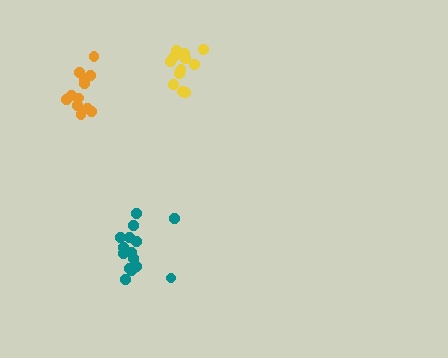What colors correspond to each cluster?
The clusters are colored: yellow, orange, teal.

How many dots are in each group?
Group 1: 14 dots, Group 2: 12 dots, Group 3: 16 dots (42 total).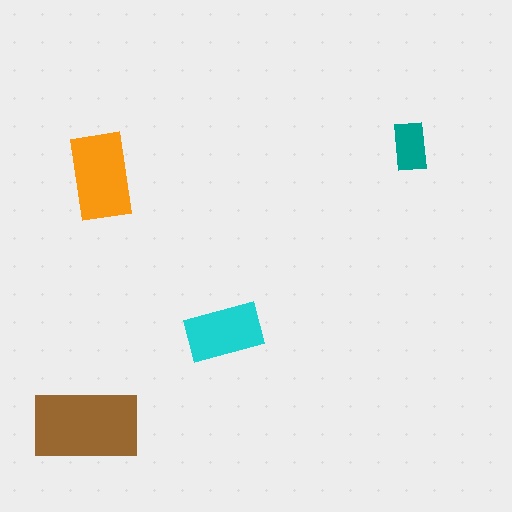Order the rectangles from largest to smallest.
the brown one, the orange one, the cyan one, the teal one.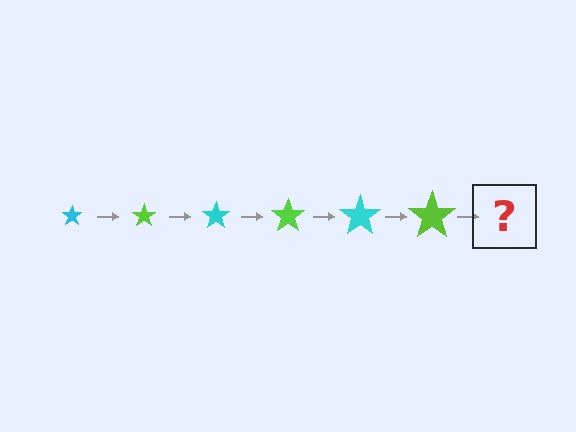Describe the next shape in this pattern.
It should be a cyan star, larger than the previous one.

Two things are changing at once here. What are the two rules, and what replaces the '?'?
The two rules are that the star grows larger each step and the color cycles through cyan and lime. The '?' should be a cyan star, larger than the previous one.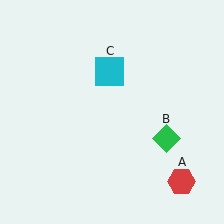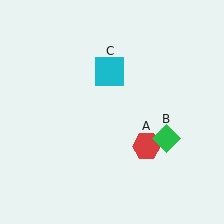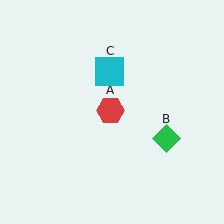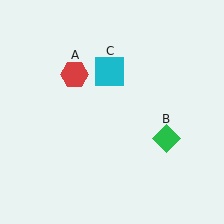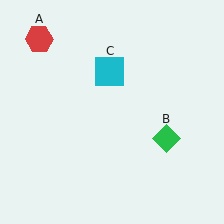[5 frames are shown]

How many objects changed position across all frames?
1 object changed position: red hexagon (object A).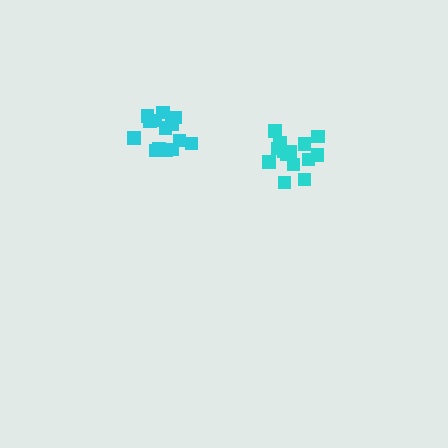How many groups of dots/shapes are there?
There are 2 groups.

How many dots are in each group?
Group 1: 14 dots, Group 2: 14 dots (28 total).